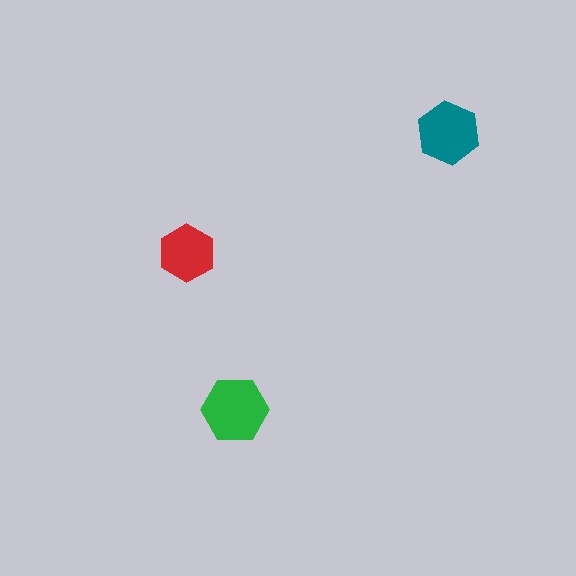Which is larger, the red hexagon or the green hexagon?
The green one.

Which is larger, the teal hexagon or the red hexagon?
The teal one.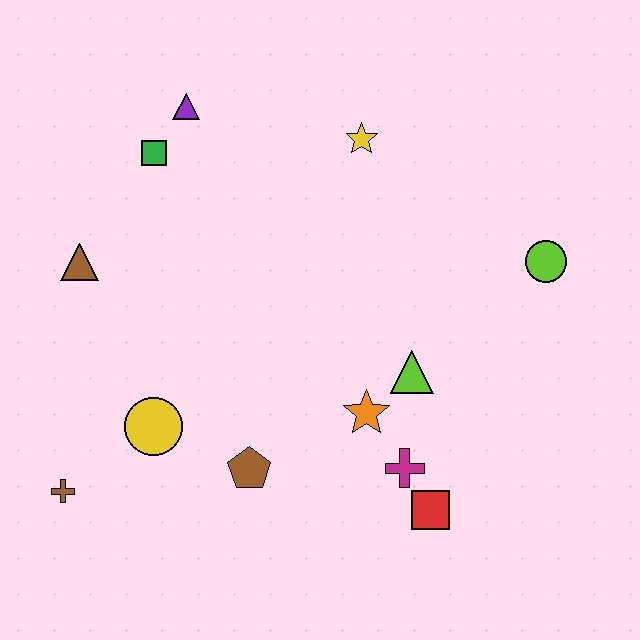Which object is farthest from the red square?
The purple triangle is farthest from the red square.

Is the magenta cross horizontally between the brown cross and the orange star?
No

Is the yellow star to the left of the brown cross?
No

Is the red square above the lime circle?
No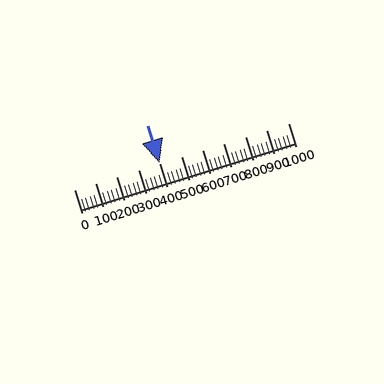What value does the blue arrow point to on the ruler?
The blue arrow points to approximately 400.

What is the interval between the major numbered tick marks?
The major tick marks are spaced 100 units apart.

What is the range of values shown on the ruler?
The ruler shows values from 0 to 1000.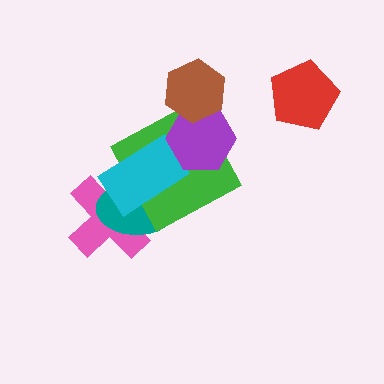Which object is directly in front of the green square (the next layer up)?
The cyan rectangle is directly in front of the green square.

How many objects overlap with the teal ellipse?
3 objects overlap with the teal ellipse.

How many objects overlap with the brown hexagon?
1 object overlaps with the brown hexagon.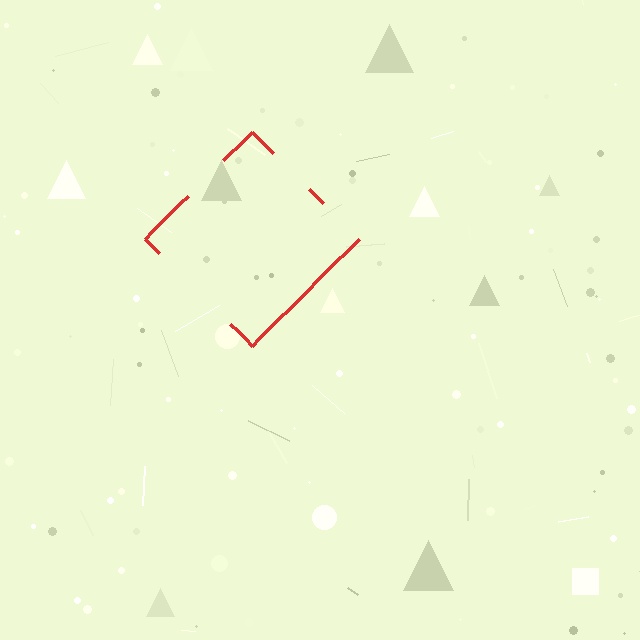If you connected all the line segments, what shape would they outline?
They would outline a diamond.